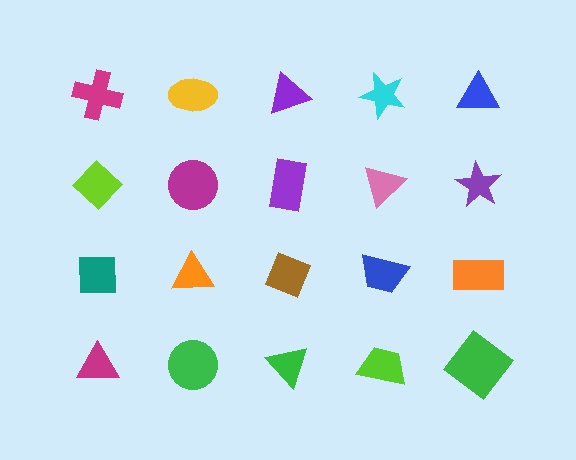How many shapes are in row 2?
5 shapes.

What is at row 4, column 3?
A green triangle.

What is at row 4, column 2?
A green circle.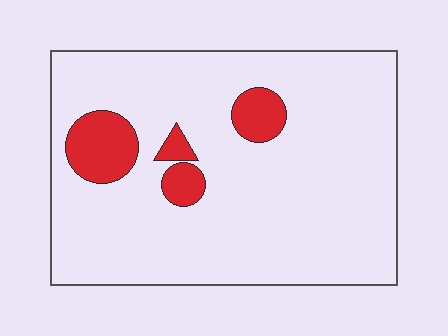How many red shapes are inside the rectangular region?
4.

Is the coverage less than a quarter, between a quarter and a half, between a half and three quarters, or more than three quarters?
Less than a quarter.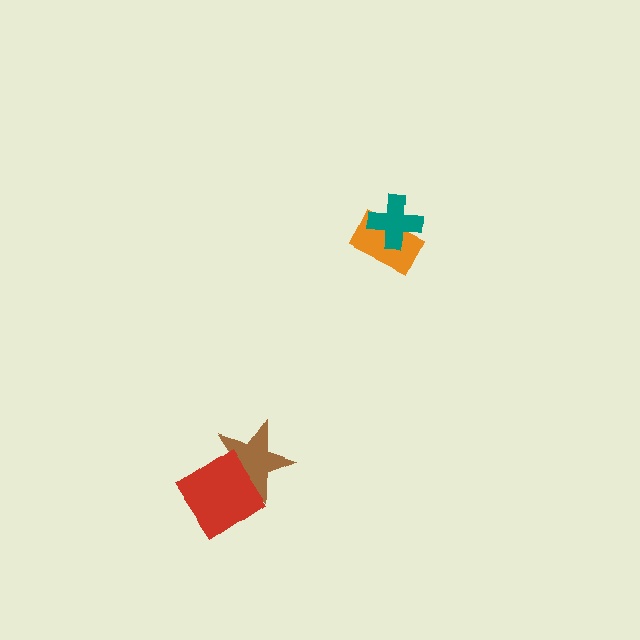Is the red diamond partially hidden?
No, no other shape covers it.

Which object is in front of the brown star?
The red diamond is in front of the brown star.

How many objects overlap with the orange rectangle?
1 object overlaps with the orange rectangle.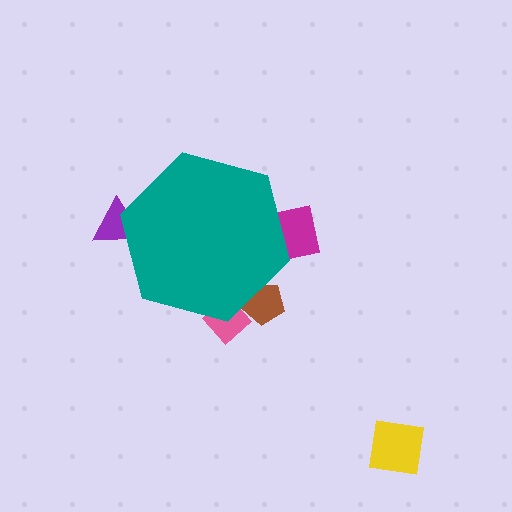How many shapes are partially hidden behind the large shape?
4 shapes are partially hidden.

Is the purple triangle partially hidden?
Yes, the purple triangle is partially hidden behind the teal hexagon.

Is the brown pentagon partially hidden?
Yes, the brown pentagon is partially hidden behind the teal hexagon.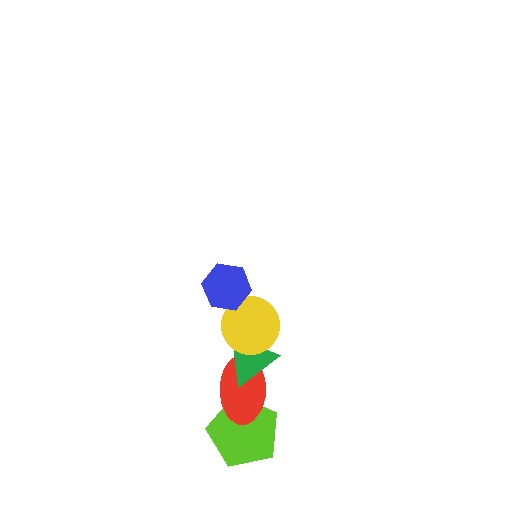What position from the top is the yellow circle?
The yellow circle is 2nd from the top.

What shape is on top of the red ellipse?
The green triangle is on top of the red ellipse.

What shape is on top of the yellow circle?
The blue hexagon is on top of the yellow circle.